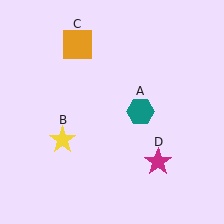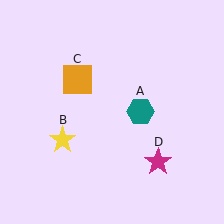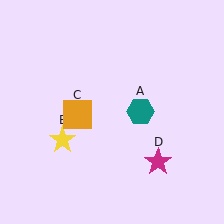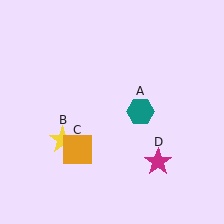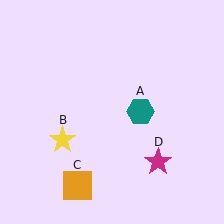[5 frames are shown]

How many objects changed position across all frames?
1 object changed position: orange square (object C).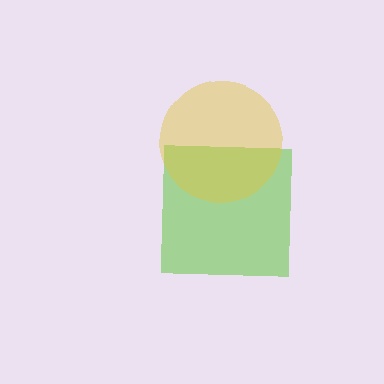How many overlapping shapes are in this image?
There are 2 overlapping shapes in the image.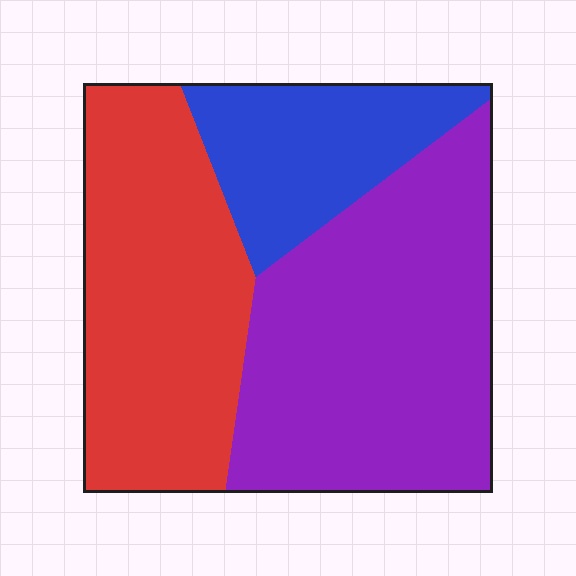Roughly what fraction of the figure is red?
Red takes up between a third and a half of the figure.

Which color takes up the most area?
Purple, at roughly 45%.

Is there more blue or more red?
Red.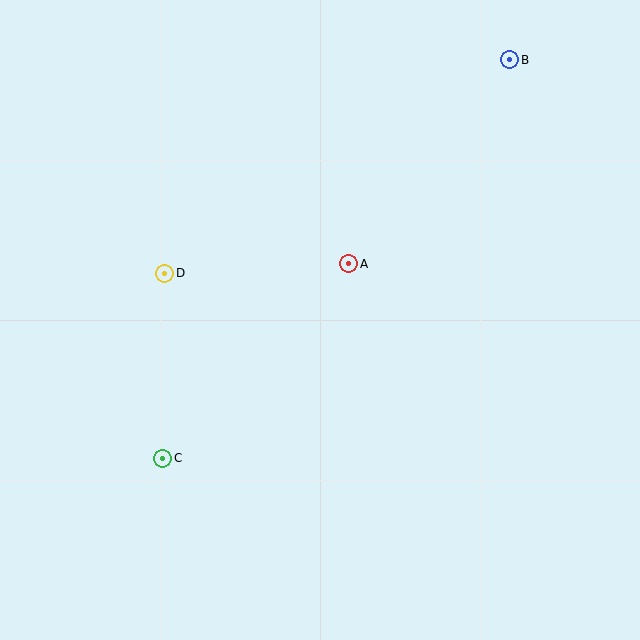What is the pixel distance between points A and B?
The distance between A and B is 260 pixels.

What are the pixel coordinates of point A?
Point A is at (349, 264).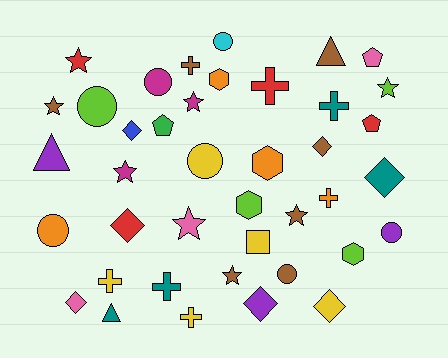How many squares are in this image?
There is 1 square.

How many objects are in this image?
There are 40 objects.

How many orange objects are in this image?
There are 4 orange objects.